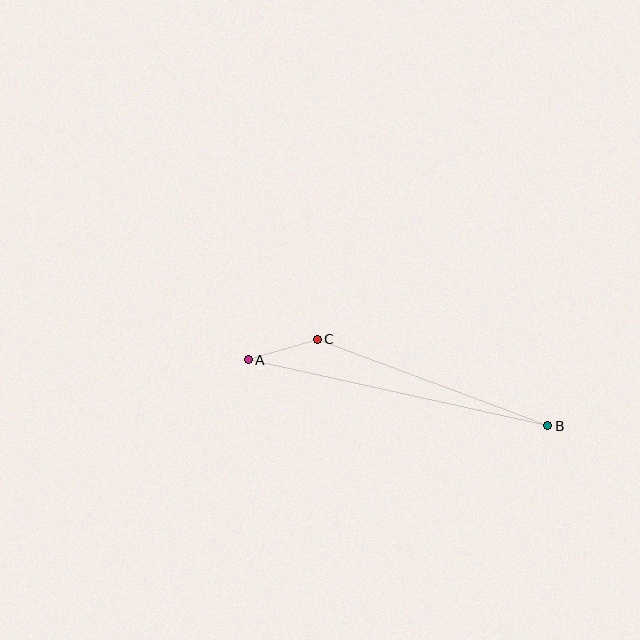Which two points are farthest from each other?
Points A and B are farthest from each other.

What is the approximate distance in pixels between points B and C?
The distance between B and C is approximately 247 pixels.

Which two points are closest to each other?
Points A and C are closest to each other.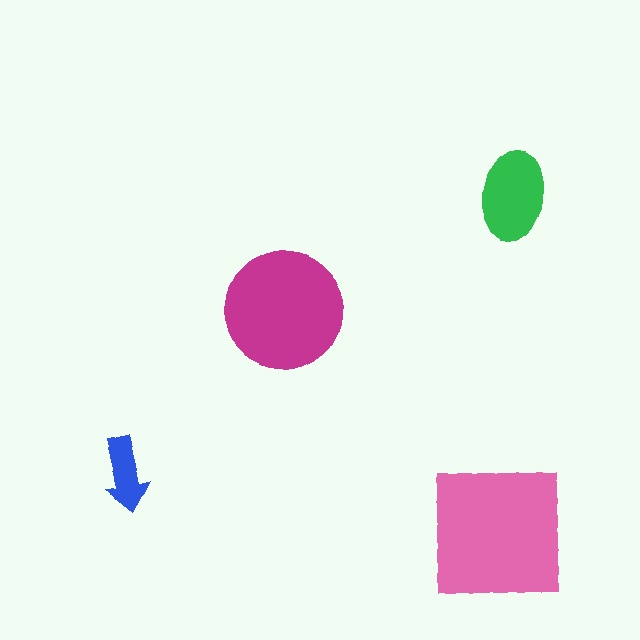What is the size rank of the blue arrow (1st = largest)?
4th.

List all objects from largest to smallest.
The pink square, the magenta circle, the green ellipse, the blue arrow.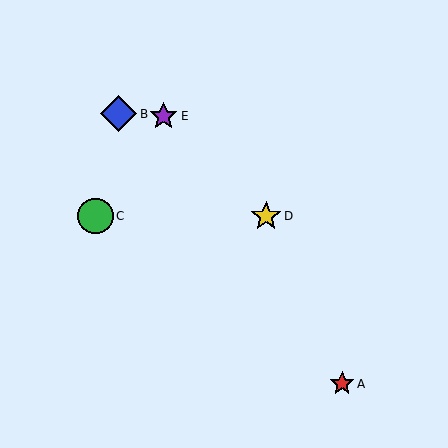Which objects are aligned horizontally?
Objects C, D are aligned horizontally.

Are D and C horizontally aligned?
Yes, both are at y≈216.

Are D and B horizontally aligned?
No, D is at y≈216 and B is at y≈114.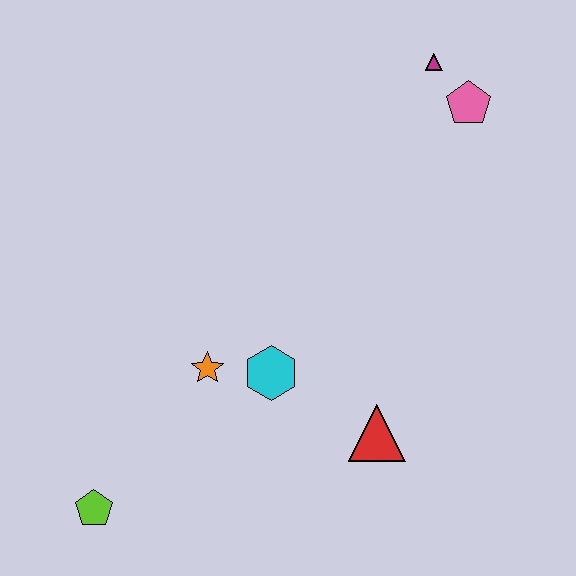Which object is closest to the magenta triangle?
The pink pentagon is closest to the magenta triangle.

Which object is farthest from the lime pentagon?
The magenta triangle is farthest from the lime pentagon.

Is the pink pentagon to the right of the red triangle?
Yes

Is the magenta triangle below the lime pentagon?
No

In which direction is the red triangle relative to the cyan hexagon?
The red triangle is to the right of the cyan hexagon.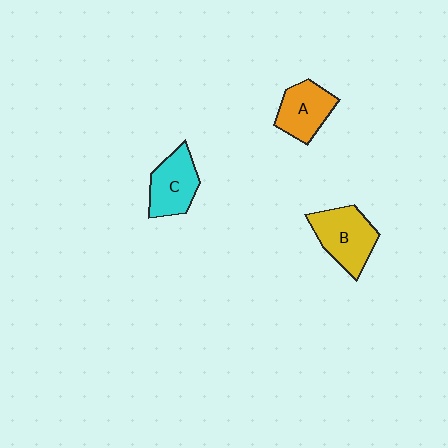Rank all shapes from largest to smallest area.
From largest to smallest: B (yellow), C (cyan), A (orange).